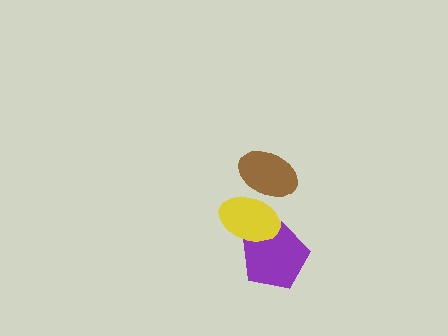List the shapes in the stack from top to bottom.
From top to bottom: the brown ellipse, the yellow ellipse, the purple pentagon.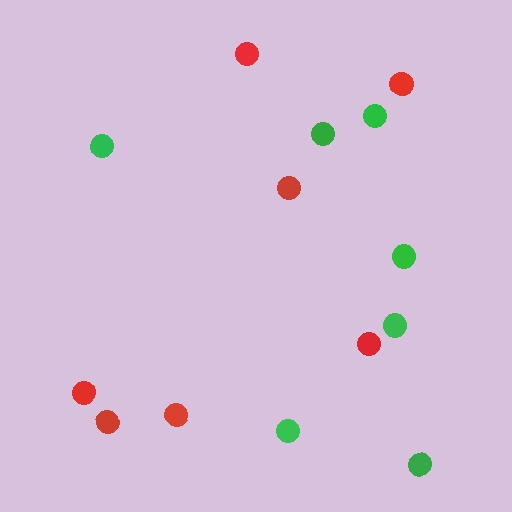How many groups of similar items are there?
There are 2 groups: one group of red circles (7) and one group of green circles (7).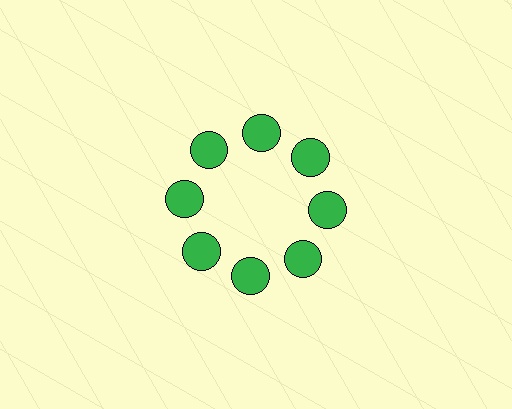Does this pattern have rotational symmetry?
Yes, this pattern has 8-fold rotational symmetry. It looks the same after rotating 45 degrees around the center.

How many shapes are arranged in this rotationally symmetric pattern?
There are 8 shapes, arranged in 8 groups of 1.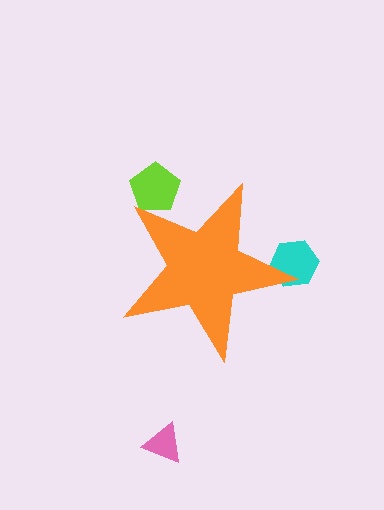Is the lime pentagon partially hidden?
Yes, the lime pentagon is partially hidden behind the orange star.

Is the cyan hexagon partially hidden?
Yes, the cyan hexagon is partially hidden behind the orange star.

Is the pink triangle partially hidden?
No, the pink triangle is fully visible.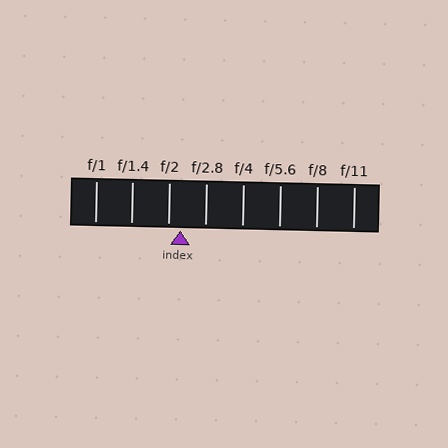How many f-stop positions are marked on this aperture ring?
There are 8 f-stop positions marked.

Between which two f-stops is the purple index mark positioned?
The index mark is between f/2 and f/2.8.